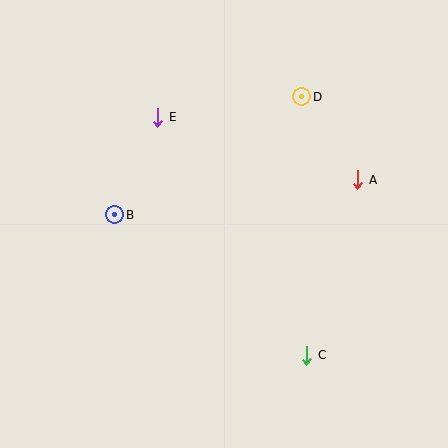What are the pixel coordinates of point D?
Point D is at (302, 97).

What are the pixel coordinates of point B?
Point B is at (115, 215).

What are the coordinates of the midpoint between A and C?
The midpoint between A and C is at (332, 267).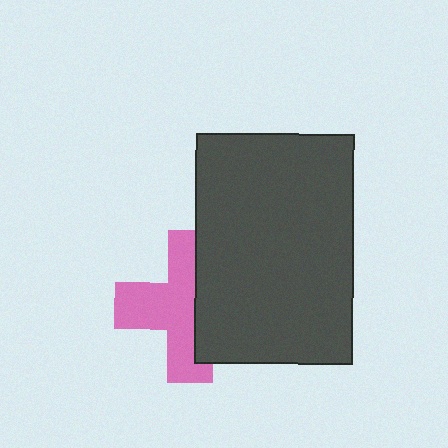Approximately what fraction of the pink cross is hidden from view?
Roughly 41% of the pink cross is hidden behind the dark gray rectangle.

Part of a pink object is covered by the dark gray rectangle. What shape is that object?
It is a cross.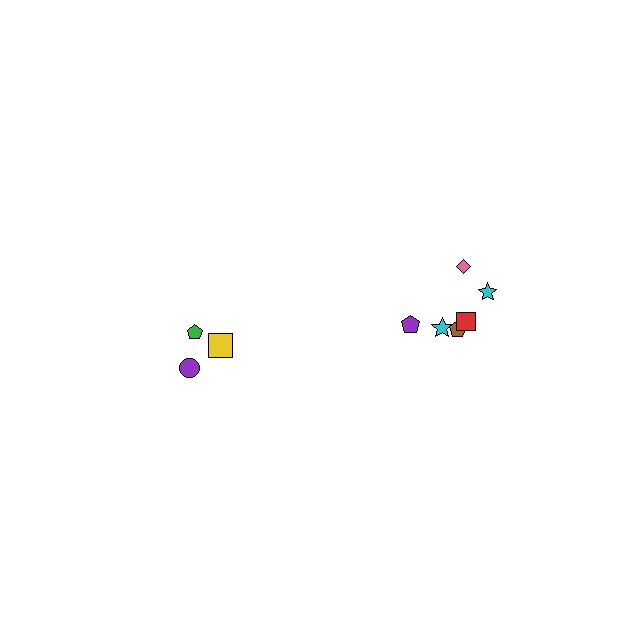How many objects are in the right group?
There are 6 objects.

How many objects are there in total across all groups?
There are 9 objects.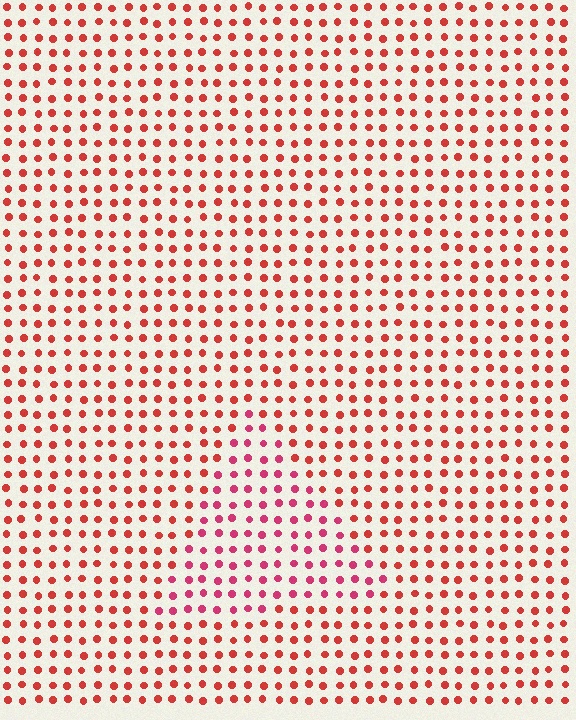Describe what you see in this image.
The image is filled with small red elements in a uniform arrangement. A triangle-shaped region is visible where the elements are tinted to a slightly different hue, forming a subtle color boundary.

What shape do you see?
I see a triangle.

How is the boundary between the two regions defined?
The boundary is defined purely by a slight shift in hue (about 25 degrees). Spacing, size, and orientation are identical on both sides.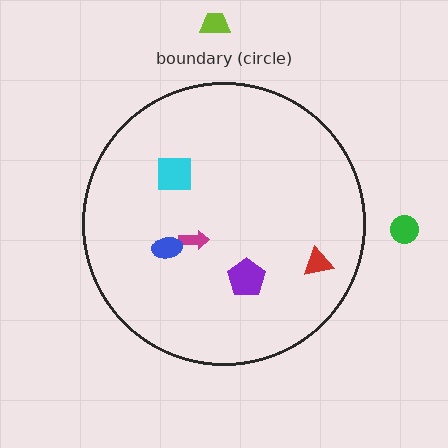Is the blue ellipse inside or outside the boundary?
Inside.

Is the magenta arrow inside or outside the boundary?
Inside.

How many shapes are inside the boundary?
5 inside, 2 outside.